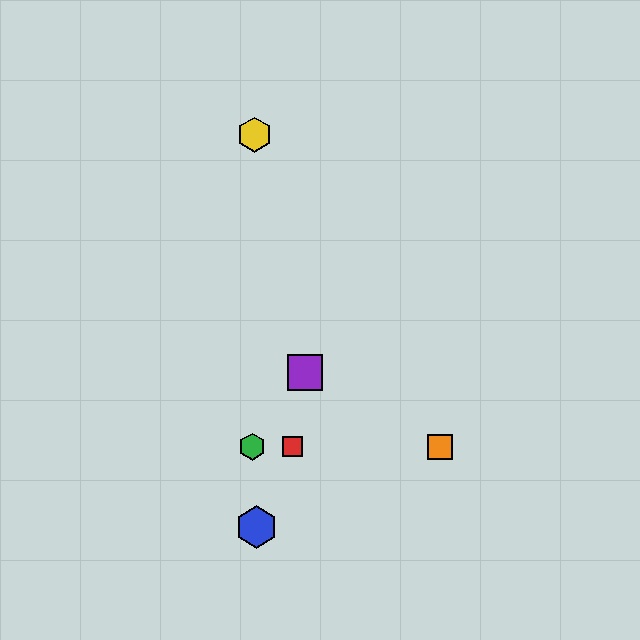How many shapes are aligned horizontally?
3 shapes (the red square, the green hexagon, the orange square) are aligned horizontally.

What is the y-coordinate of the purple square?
The purple square is at y≈373.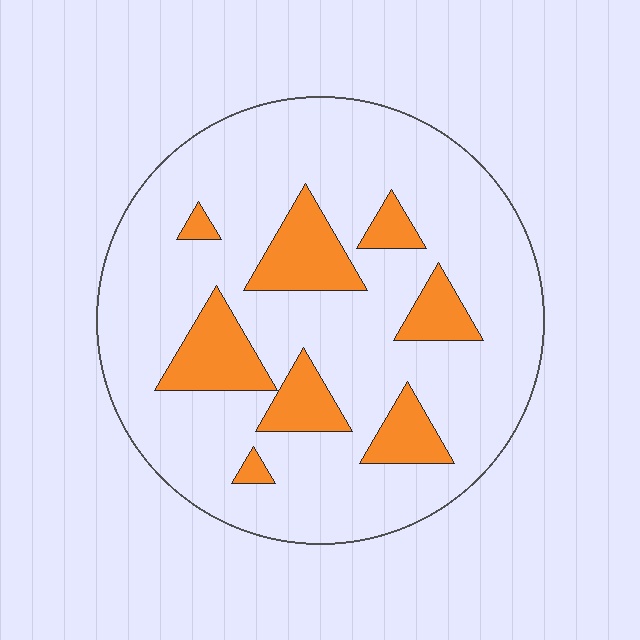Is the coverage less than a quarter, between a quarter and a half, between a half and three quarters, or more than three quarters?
Less than a quarter.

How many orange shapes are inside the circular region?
8.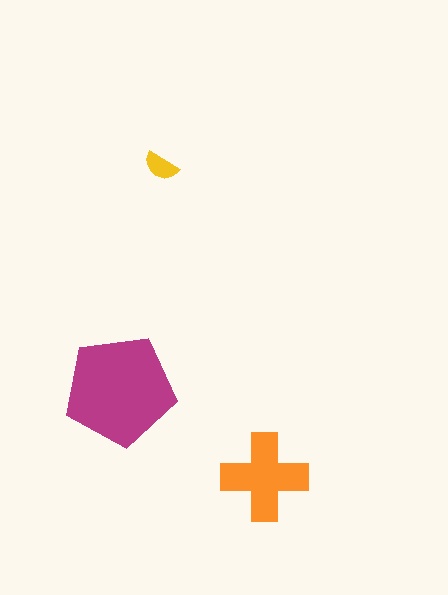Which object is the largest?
The magenta pentagon.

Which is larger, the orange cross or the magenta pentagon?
The magenta pentagon.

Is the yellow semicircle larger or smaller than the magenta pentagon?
Smaller.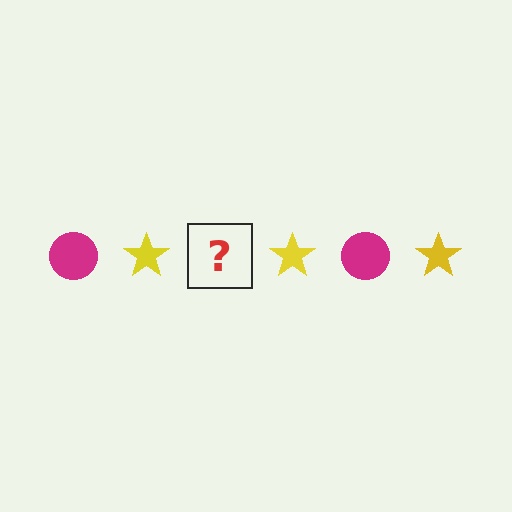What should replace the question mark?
The question mark should be replaced with a magenta circle.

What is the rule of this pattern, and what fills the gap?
The rule is that the pattern alternates between magenta circle and yellow star. The gap should be filled with a magenta circle.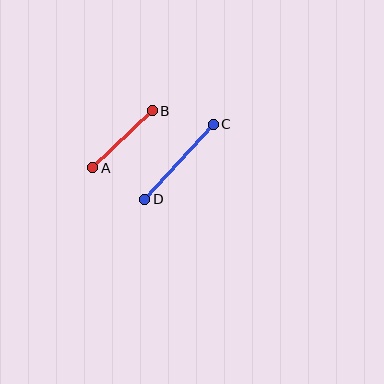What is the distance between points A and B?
The distance is approximately 82 pixels.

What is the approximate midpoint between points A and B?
The midpoint is at approximately (123, 139) pixels.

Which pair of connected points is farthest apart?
Points C and D are farthest apart.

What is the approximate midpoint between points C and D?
The midpoint is at approximately (179, 162) pixels.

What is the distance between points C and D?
The distance is approximately 101 pixels.